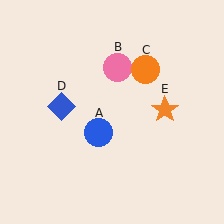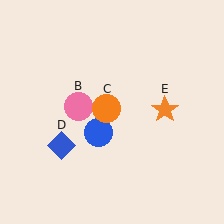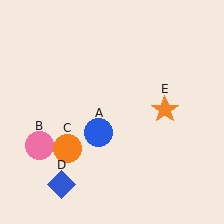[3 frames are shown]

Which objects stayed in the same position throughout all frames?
Blue circle (object A) and orange star (object E) remained stationary.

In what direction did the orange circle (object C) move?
The orange circle (object C) moved down and to the left.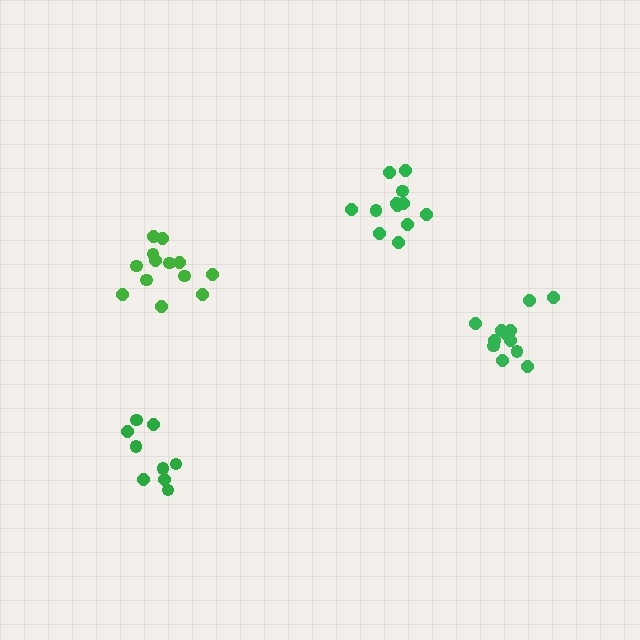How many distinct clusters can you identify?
There are 4 distinct clusters.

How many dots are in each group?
Group 1: 12 dots, Group 2: 9 dots, Group 3: 13 dots, Group 4: 13 dots (47 total).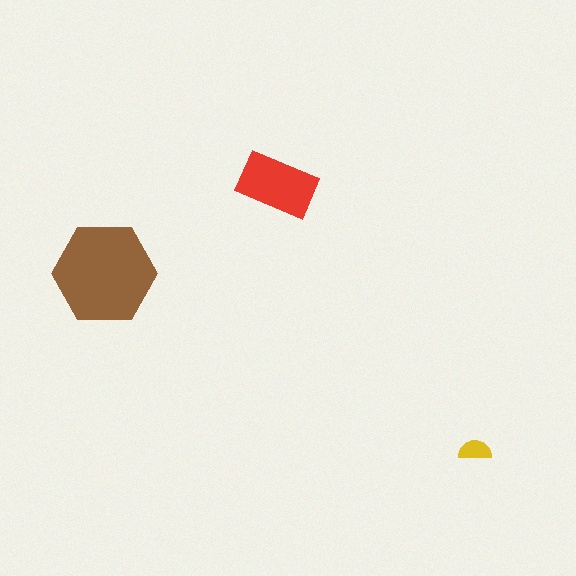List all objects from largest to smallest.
The brown hexagon, the red rectangle, the yellow semicircle.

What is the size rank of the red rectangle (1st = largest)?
2nd.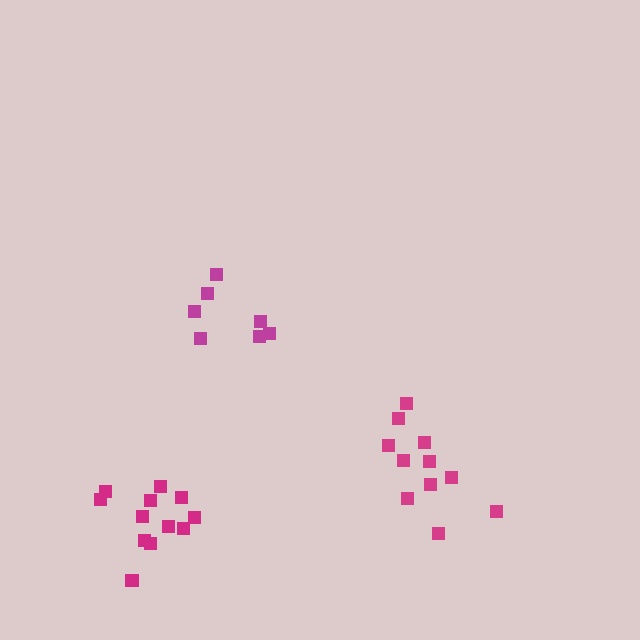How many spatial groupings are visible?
There are 3 spatial groupings.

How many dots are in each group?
Group 1: 12 dots, Group 2: 11 dots, Group 3: 7 dots (30 total).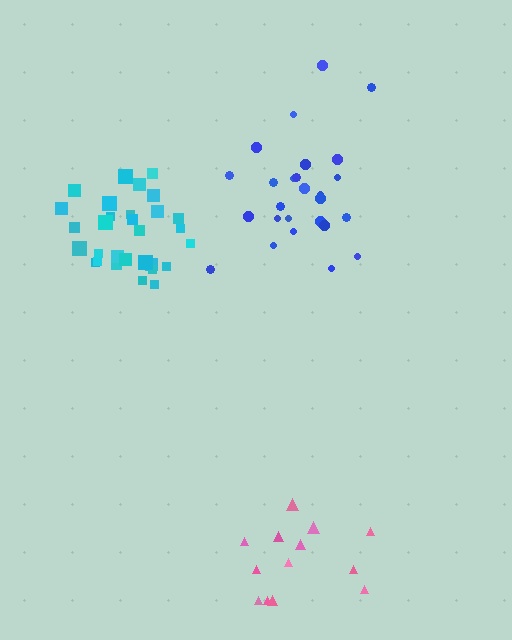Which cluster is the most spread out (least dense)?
Pink.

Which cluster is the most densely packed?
Cyan.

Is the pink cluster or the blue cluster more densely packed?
Blue.